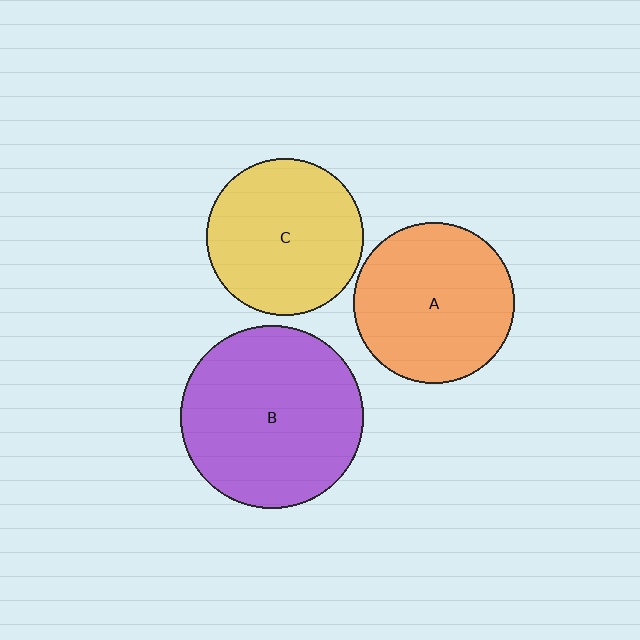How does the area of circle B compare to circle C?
Approximately 1.4 times.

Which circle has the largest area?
Circle B (purple).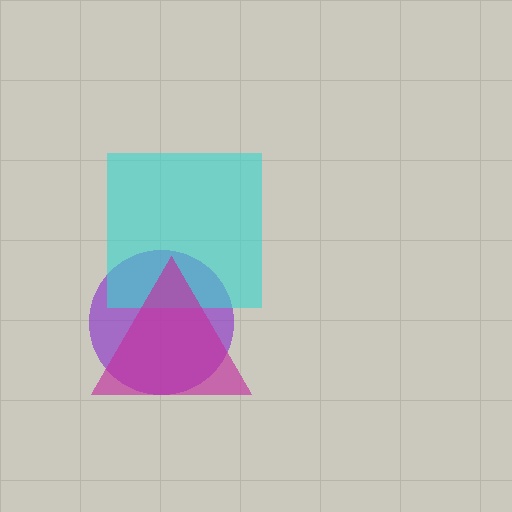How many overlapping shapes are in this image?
There are 3 overlapping shapes in the image.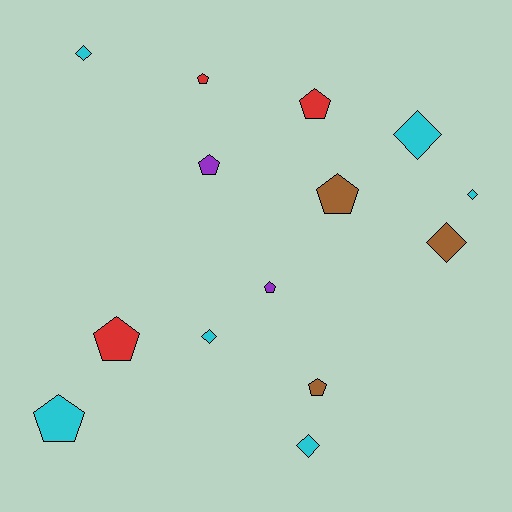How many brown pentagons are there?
There are 2 brown pentagons.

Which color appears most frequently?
Cyan, with 6 objects.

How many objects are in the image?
There are 14 objects.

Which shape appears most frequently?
Pentagon, with 8 objects.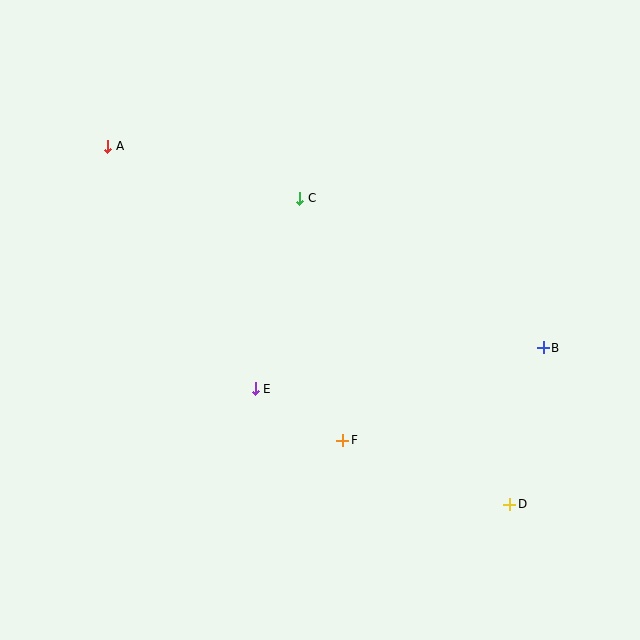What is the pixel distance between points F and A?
The distance between F and A is 377 pixels.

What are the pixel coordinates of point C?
Point C is at (300, 198).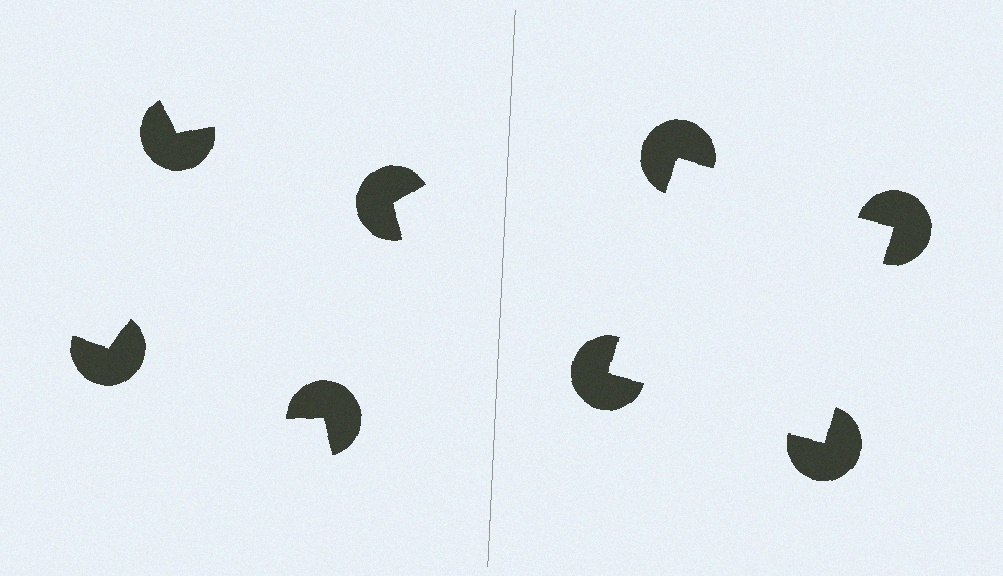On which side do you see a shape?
An illusory square appears on the right side. On the left side the wedge cuts are rotated, so no coherent shape forms.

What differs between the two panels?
The pac-man discs are positioned identically on both sides; only the wedge orientations differ. On the right they align to a square; on the left they are misaligned.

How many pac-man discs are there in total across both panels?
8 — 4 on each side.